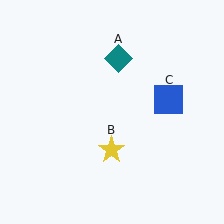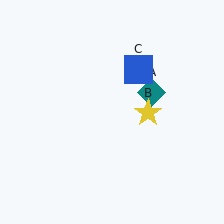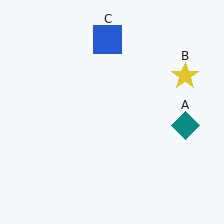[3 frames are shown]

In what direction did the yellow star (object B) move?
The yellow star (object B) moved up and to the right.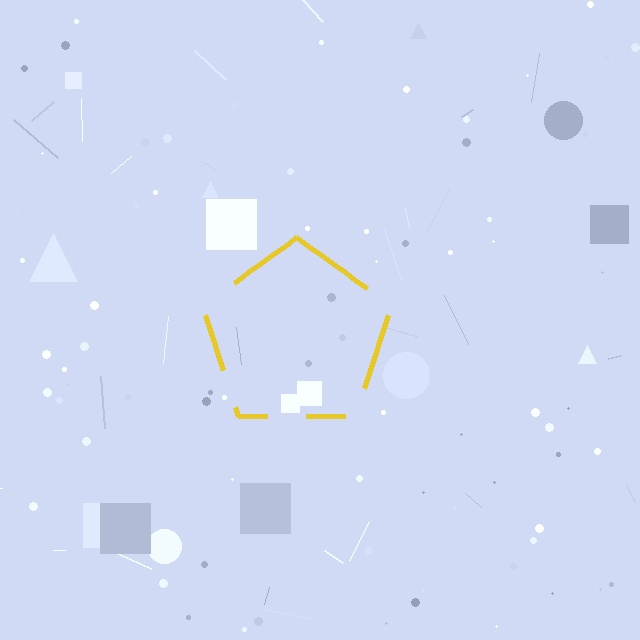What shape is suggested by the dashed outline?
The dashed outline suggests a pentagon.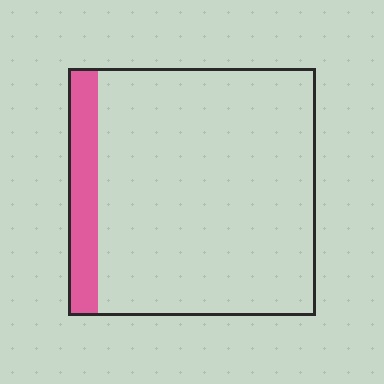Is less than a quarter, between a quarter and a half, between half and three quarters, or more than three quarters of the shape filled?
Less than a quarter.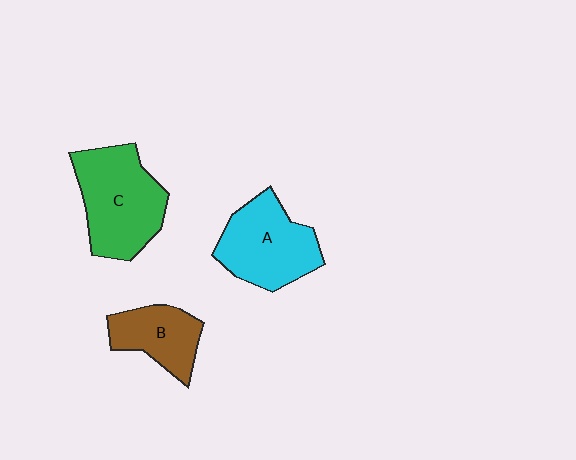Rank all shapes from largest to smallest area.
From largest to smallest: C (green), A (cyan), B (brown).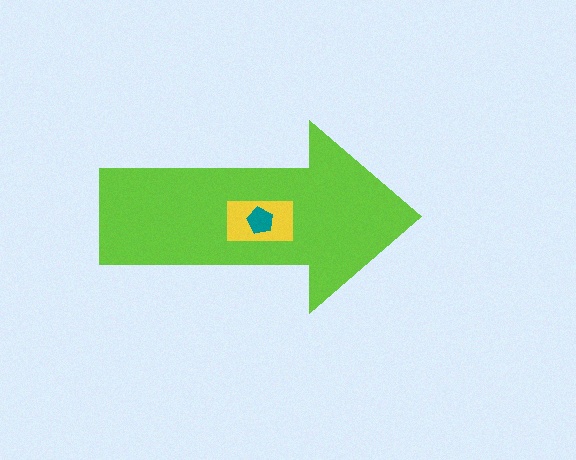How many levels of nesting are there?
3.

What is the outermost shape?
The lime arrow.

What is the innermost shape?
The teal pentagon.